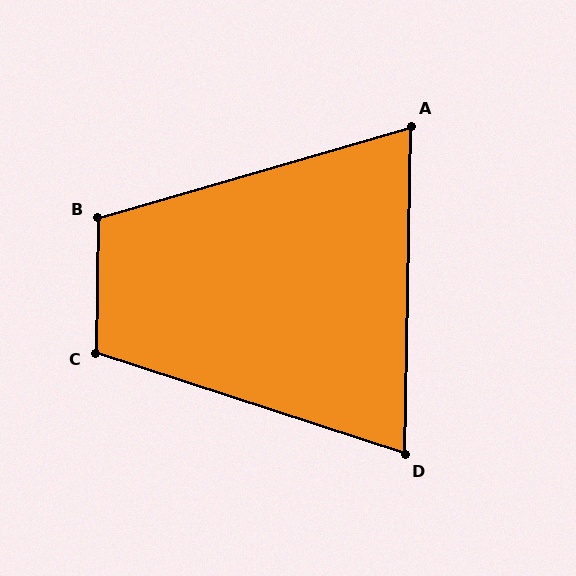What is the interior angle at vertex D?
Approximately 73 degrees (acute).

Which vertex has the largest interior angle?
C, at approximately 107 degrees.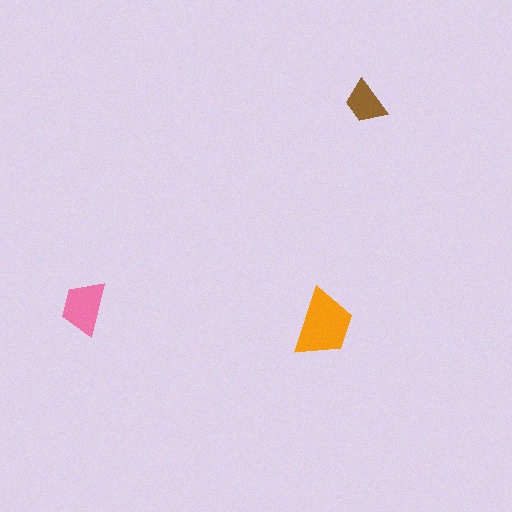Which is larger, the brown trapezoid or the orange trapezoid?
The orange one.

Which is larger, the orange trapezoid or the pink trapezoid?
The orange one.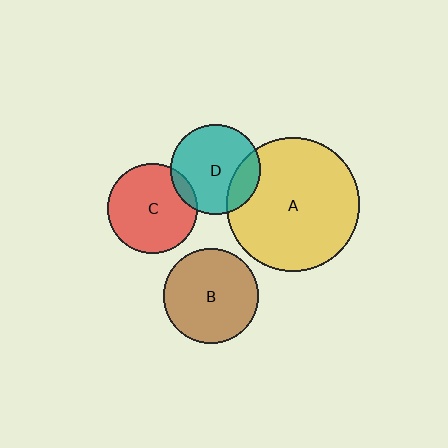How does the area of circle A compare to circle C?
Approximately 2.2 times.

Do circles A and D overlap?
Yes.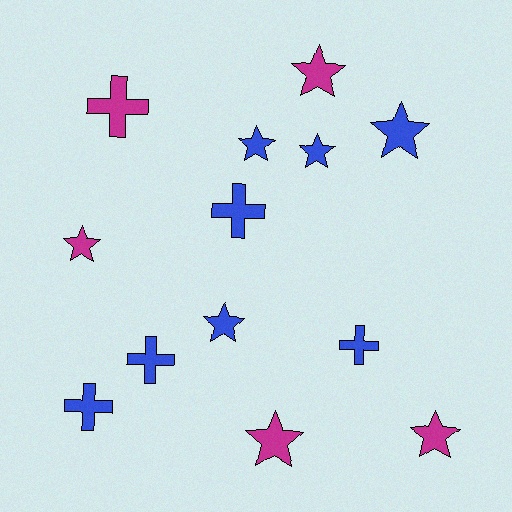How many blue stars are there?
There are 4 blue stars.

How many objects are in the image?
There are 13 objects.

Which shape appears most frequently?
Star, with 8 objects.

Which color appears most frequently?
Blue, with 8 objects.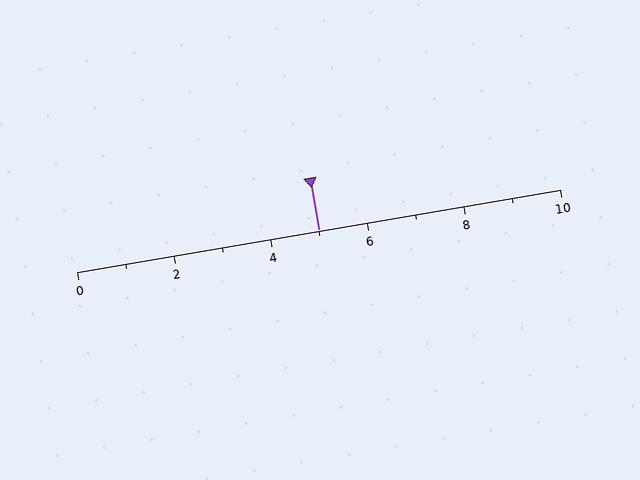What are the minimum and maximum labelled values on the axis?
The axis runs from 0 to 10.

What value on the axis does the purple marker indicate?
The marker indicates approximately 5.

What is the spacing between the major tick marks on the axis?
The major ticks are spaced 2 apart.